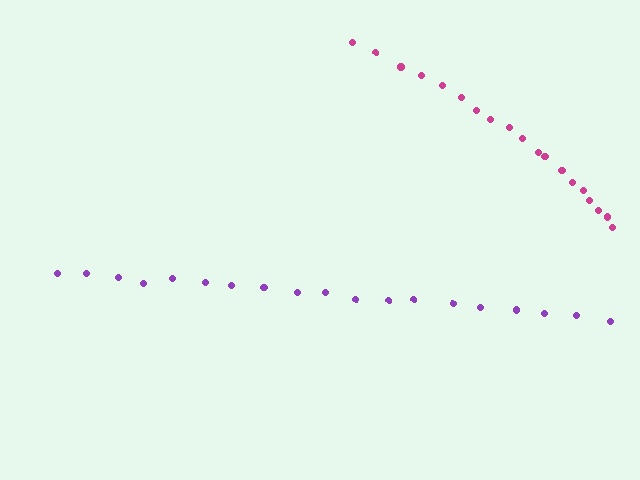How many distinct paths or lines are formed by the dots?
There are 2 distinct paths.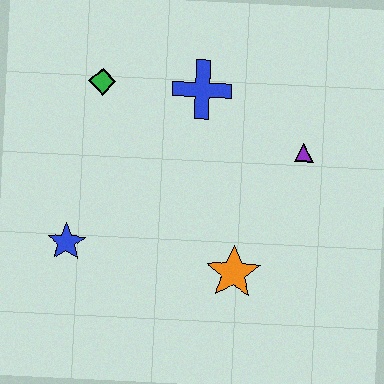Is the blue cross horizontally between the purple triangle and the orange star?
No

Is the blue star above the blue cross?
No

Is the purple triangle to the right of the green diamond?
Yes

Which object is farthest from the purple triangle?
The blue star is farthest from the purple triangle.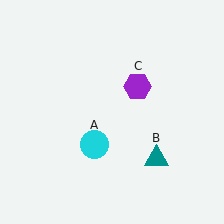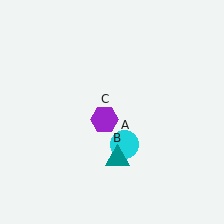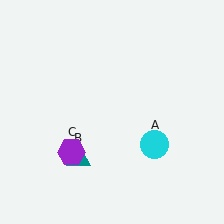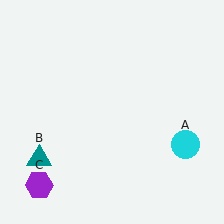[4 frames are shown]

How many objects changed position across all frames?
3 objects changed position: cyan circle (object A), teal triangle (object B), purple hexagon (object C).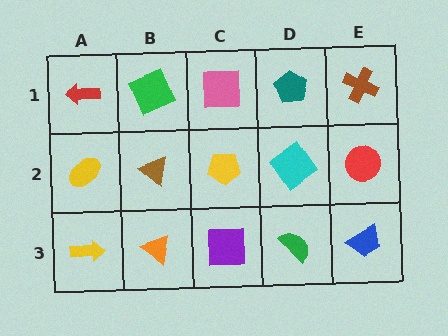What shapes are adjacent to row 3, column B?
A brown triangle (row 2, column B), a yellow arrow (row 3, column A), a purple square (row 3, column C).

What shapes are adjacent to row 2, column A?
A red arrow (row 1, column A), a yellow arrow (row 3, column A), a brown triangle (row 2, column B).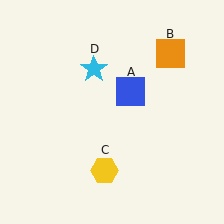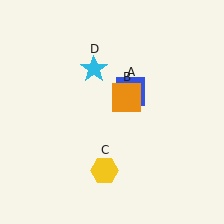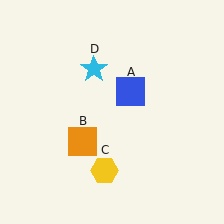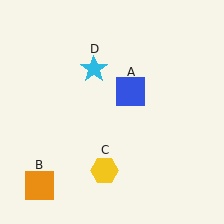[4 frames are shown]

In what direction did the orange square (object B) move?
The orange square (object B) moved down and to the left.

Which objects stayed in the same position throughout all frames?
Blue square (object A) and yellow hexagon (object C) and cyan star (object D) remained stationary.